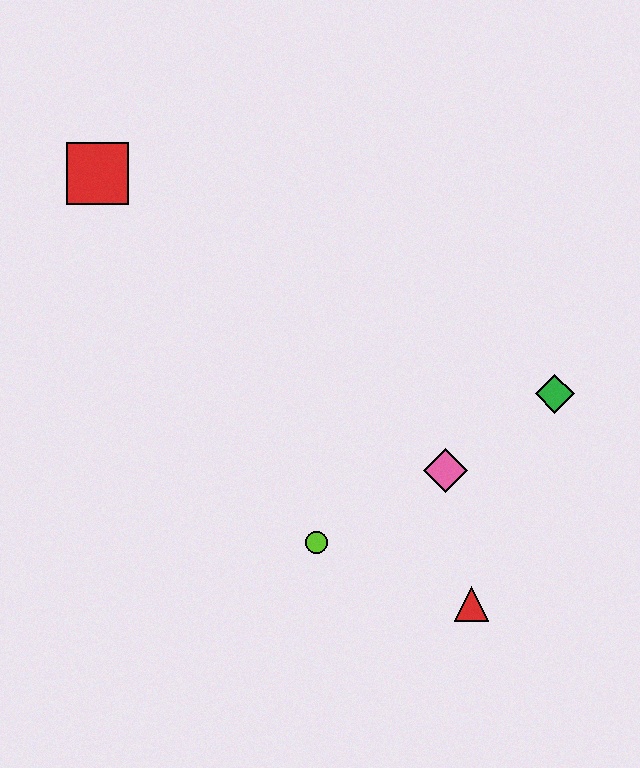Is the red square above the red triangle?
Yes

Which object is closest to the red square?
The lime circle is closest to the red square.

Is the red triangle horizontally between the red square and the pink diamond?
No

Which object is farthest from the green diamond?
The red square is farthest from the green diamond.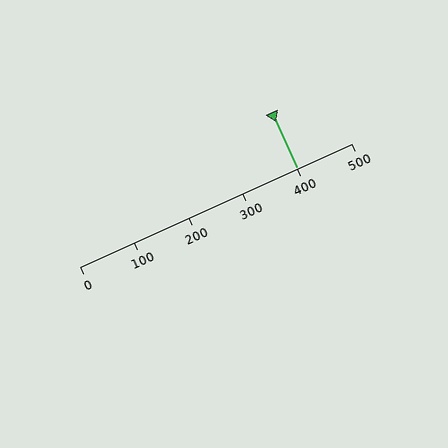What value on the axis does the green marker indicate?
The marker indicates approximately 400.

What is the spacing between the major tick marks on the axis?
The major ticks are spaced 100 apart.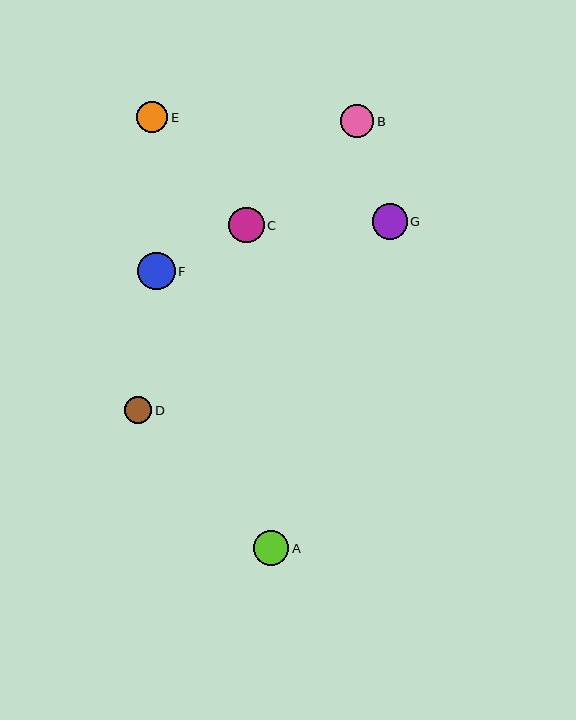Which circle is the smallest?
Circle D is the smallest with a size of approximately 27 pixels.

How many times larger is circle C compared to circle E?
Circle C is approximately 1.1 times the size of circle E.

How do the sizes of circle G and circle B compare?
Circle G and circle B are approximately the same size.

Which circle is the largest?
Circle F is the largest with a size of approximately 37 pixels.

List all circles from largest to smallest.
From largest to smallest: F, C, G, A, B, E, D.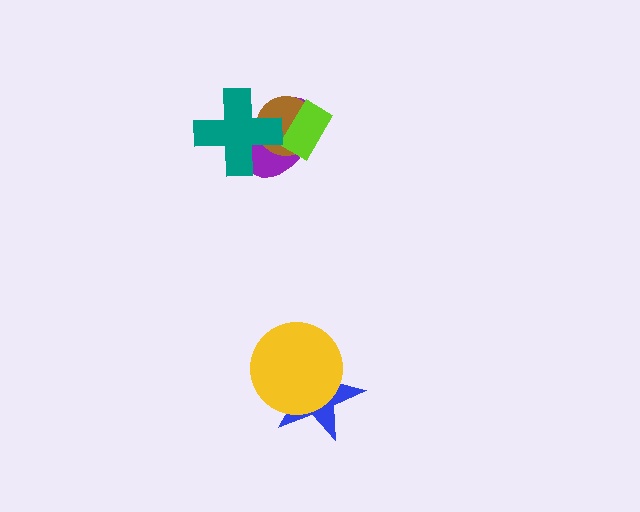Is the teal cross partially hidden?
No, no other shape covers it.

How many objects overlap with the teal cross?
2 objects overlap with the teal cross.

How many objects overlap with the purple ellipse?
3 objects overlap with the purple ellipse.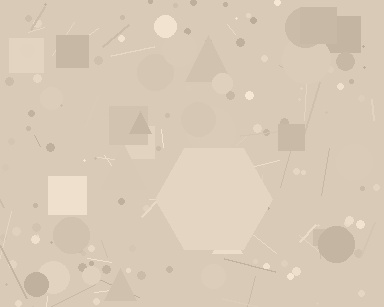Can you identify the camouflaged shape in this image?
The camouflaged shape is a hexagon.